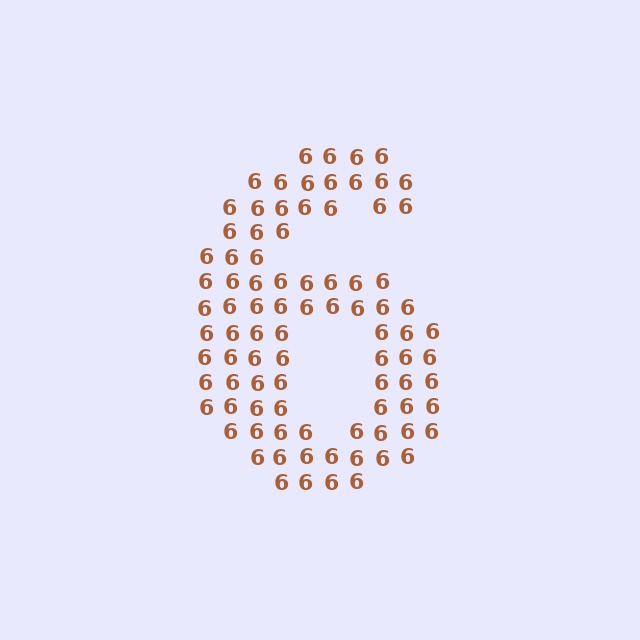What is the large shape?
The large shape is the digit 6.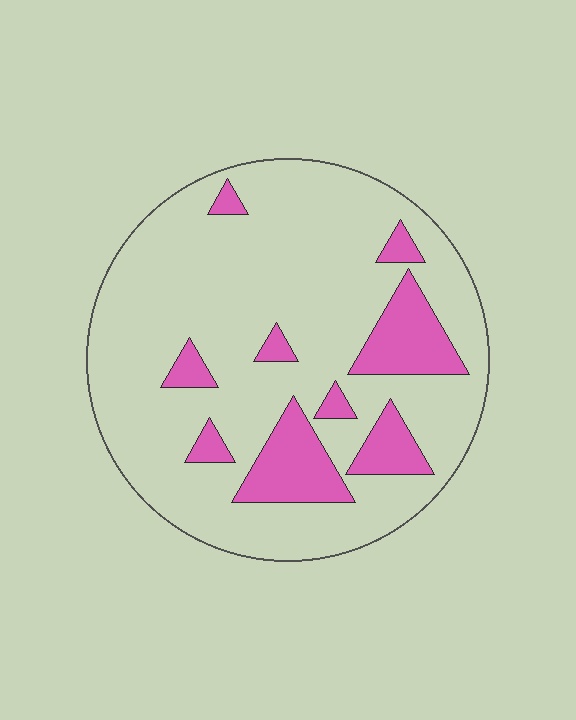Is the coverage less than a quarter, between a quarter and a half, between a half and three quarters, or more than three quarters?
Less than a quarter.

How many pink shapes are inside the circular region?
9.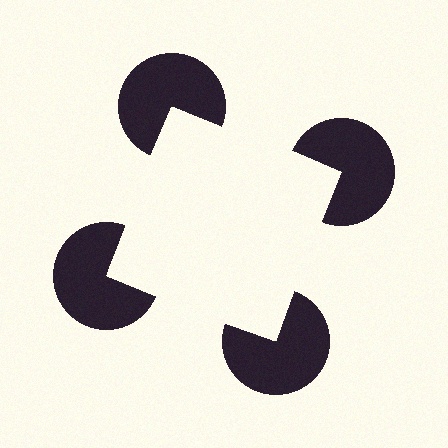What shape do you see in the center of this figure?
An illusory square — its edges are inferred from the aligned wedge cuts in the pac-man discs, not physically drawn.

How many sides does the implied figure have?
4 sides.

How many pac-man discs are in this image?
There are 4 — one at each vertex of the illusory square.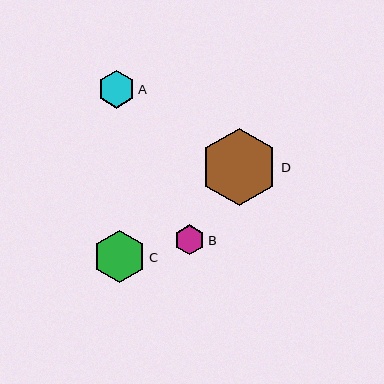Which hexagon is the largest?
Hexagon D is the largest with a size of approximately 77 pixels.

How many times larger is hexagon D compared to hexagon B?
Hexagon D is approximately 2.6 times the size of hexagon B.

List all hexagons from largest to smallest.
From largest to smallest: D, C, A, B.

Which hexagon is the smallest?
Hexagon B is the smallest with a size of approximately 30 pixels.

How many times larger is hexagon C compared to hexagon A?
Hexagon C is approximately 1.4 times the size of hexagon A.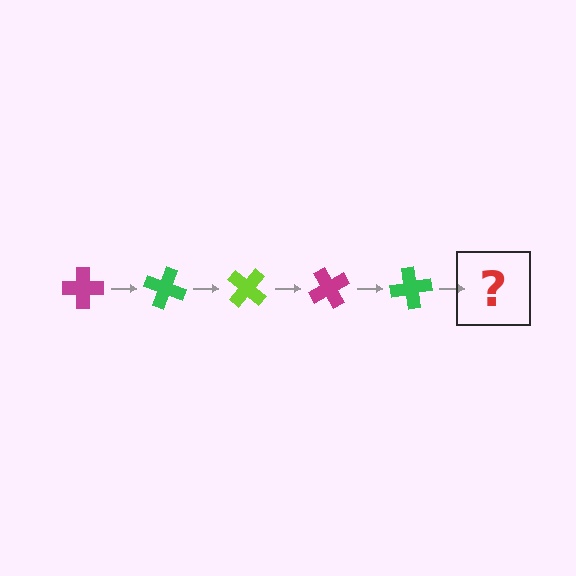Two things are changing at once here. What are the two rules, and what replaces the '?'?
The two rules are that it rotates 20 degrees each step and the color cycles through magenta, green, and lime. The '?' should be a lime cross, rotated 100 degrees from the start.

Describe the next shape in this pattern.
It should be a lime cross, rotated 100 degrees from the start.